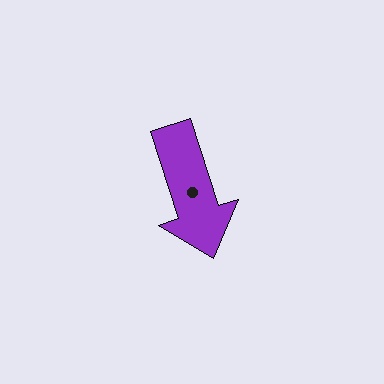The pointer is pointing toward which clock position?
Roughly 5 o'clock.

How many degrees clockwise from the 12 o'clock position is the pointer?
Approximately 162 degrees.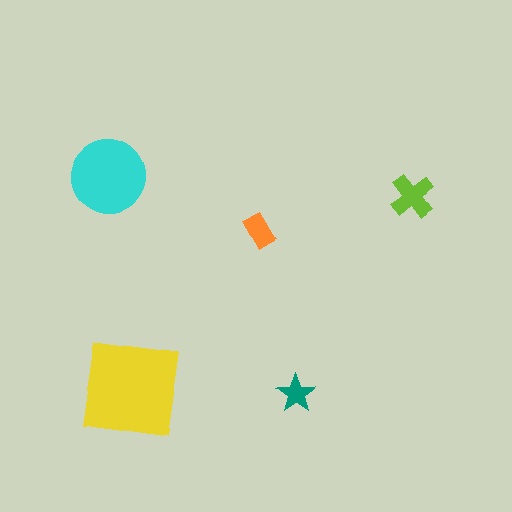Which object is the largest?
The yellow square.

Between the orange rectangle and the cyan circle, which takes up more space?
The cyan circle.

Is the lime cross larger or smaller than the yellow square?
Smaller.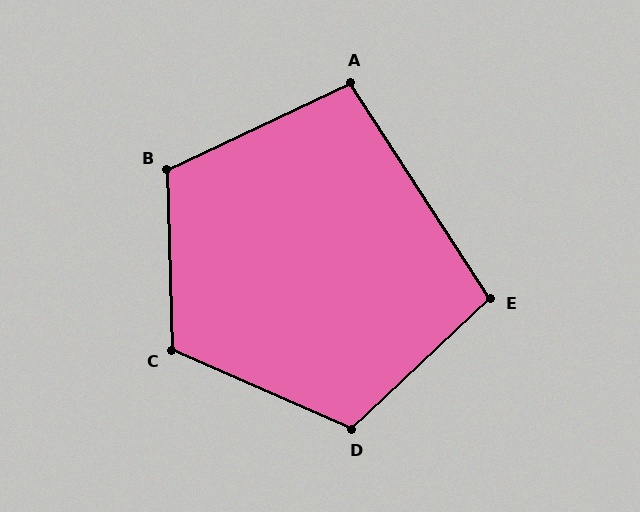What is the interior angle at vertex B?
Approximately 114 degrees (obtuse).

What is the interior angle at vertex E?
Approximately 100 degrees (obtuse).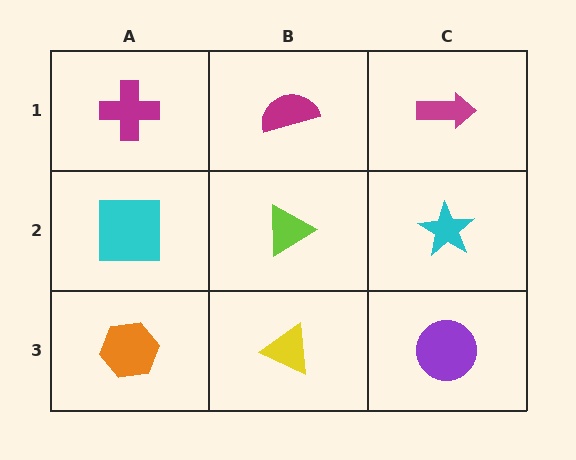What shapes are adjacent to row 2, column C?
A magenta arrow (row 1, column C), a purple circle (row 3, column C), a lime triangle (row 2, column B).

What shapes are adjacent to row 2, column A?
A magenta cross (row 1, column A), an orange hexagon (row 3, column A), a lime triangle (row 2, column B).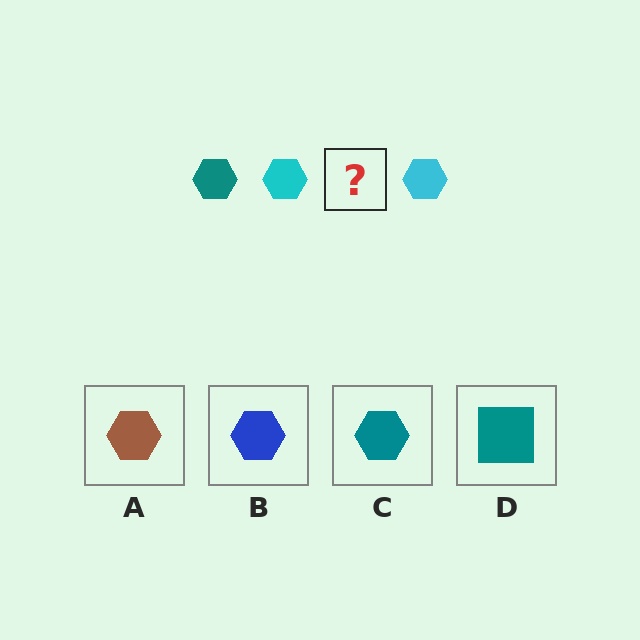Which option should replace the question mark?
Option C.